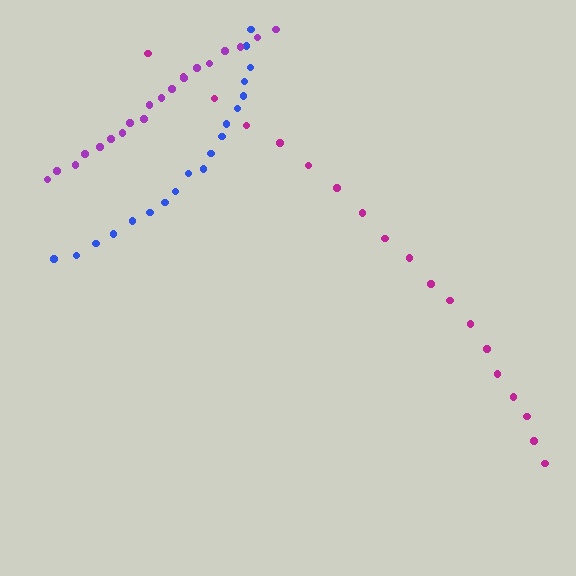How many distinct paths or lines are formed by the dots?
There are 3 distinct paths.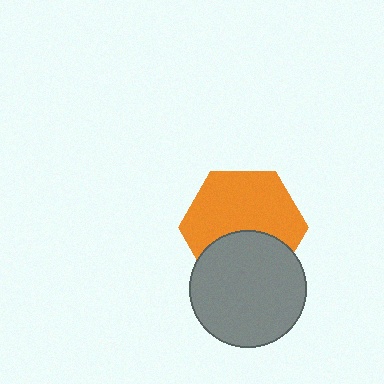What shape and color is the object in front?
The object in front is a gray circle.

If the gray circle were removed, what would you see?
You would see the complete orange hexagon.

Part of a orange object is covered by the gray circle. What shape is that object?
It is a hexagon.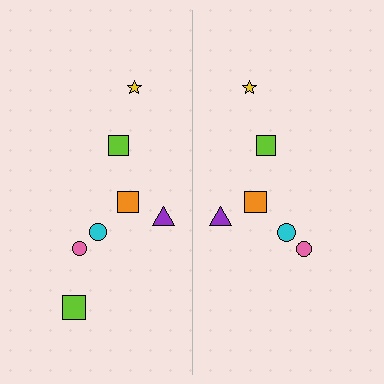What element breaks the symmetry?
A lime square is missing from the right side.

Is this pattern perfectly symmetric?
No, the pattern is not perfectly symmetric. A lime square is missing from the right side.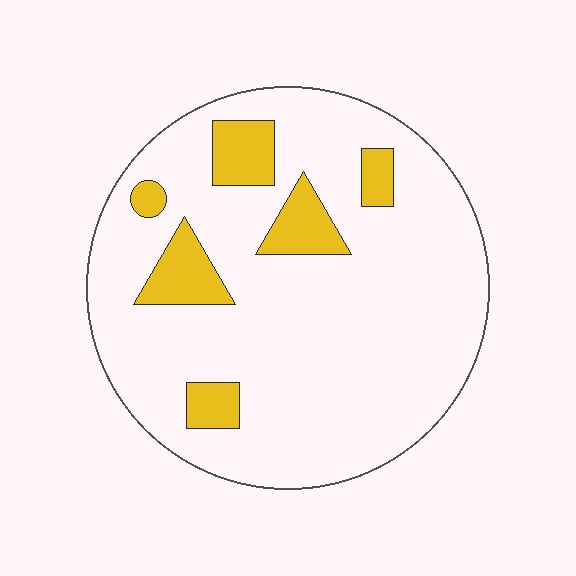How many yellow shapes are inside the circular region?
6.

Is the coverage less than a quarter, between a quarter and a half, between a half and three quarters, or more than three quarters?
Less than a quarter.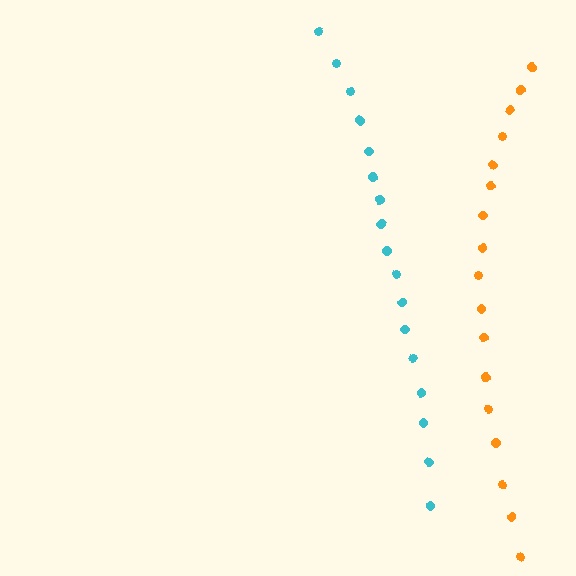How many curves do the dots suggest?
There are 2 distinct paths.